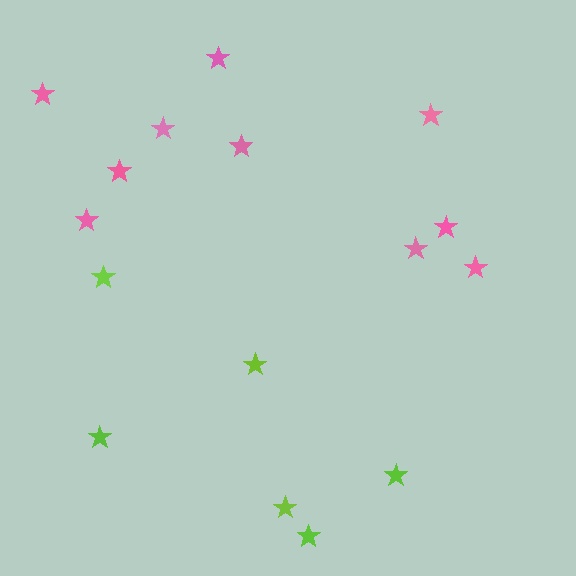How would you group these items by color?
There are 2 groups: one group of pink stars (10) and one group of lime stars (6).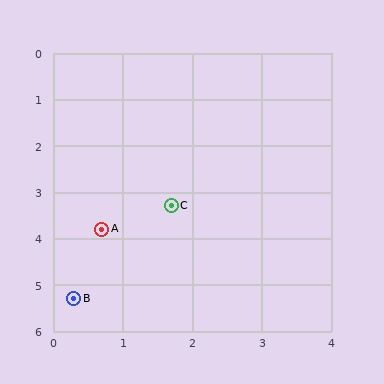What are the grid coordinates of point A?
Point A is at approximately (0.7, 3.8).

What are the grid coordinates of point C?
Point C is at approximately (1.7, 3.3).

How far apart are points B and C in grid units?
Points B and C are about 2.4 grid units apart.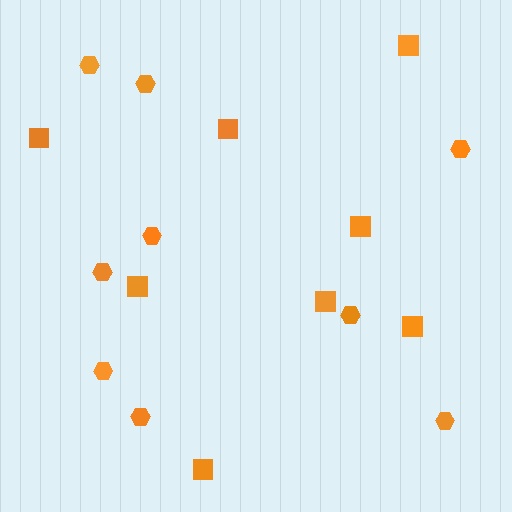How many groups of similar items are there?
There are 2 groups: one group of squares (8) and one group of hexagons (9).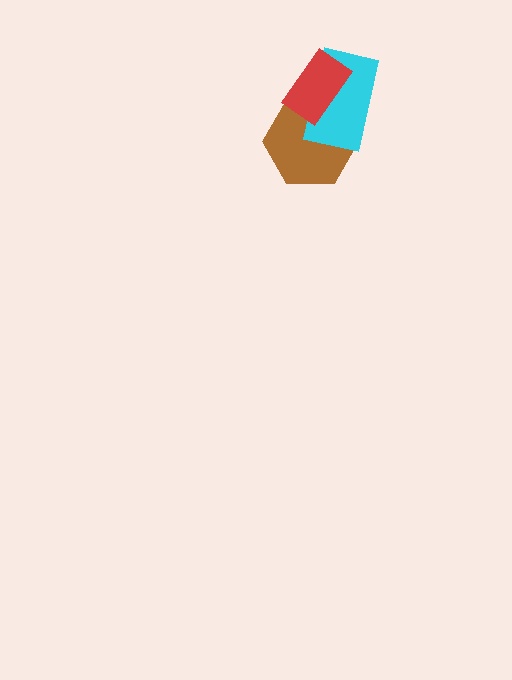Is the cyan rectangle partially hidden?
Yes, it is partially covered by another shape.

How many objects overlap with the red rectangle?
2 objects overlap with the red rectangle.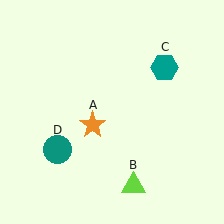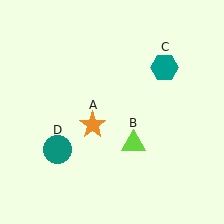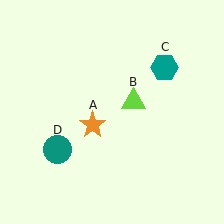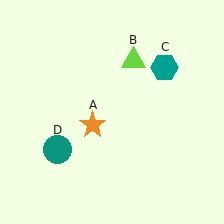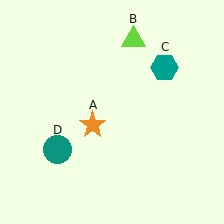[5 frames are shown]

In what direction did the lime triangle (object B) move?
The lime triangle (object B) moved up.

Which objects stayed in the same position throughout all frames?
Orange star (object A) and teal hexagon (object C) and teal circle (object D) remained stationary.